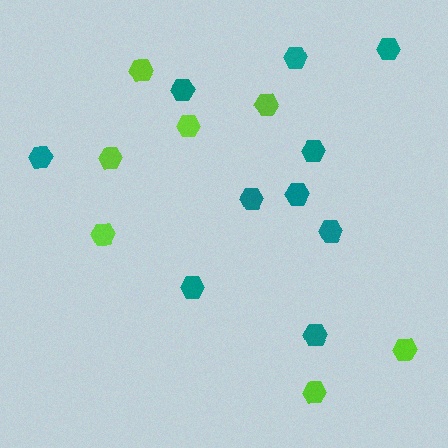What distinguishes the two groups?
There are 2 groups: one group of teal hexagons (10) and one group of lime hexagons (7).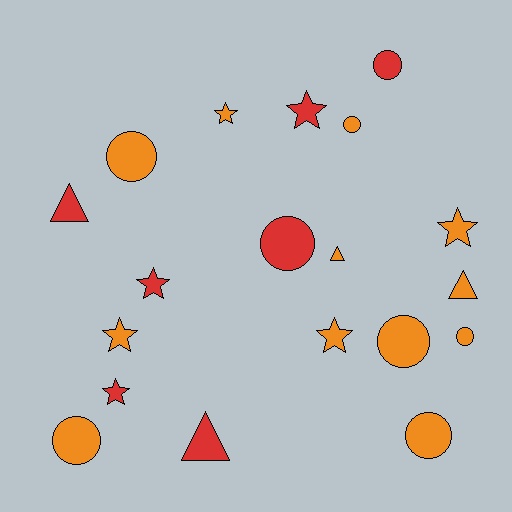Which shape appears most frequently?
Circle, with 8 objects.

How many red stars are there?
There are 3 red stars.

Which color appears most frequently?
Orange, with 12 objects.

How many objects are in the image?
There are 19 objects.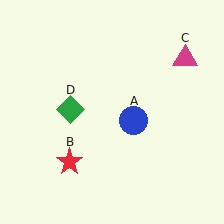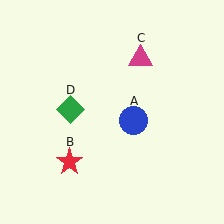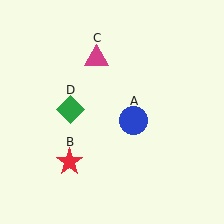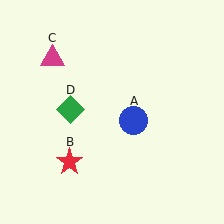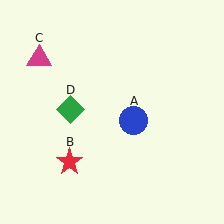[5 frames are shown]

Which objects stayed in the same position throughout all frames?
Blue circle (object A) and red star (object B) and green diamond (object D) remained stationary.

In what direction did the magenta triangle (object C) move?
The magenta triangle (object C) moved left.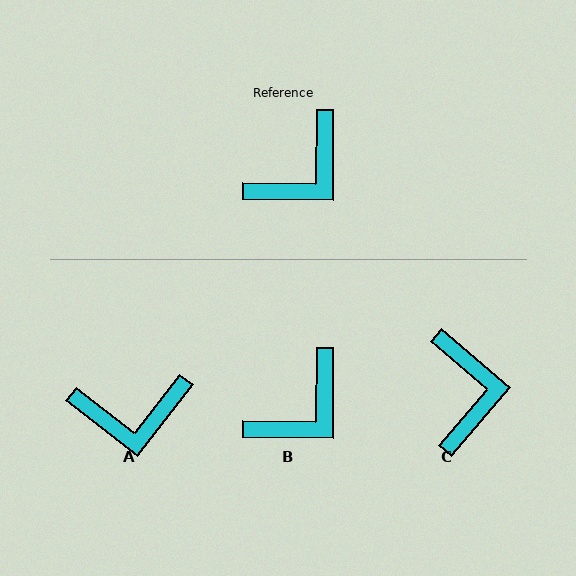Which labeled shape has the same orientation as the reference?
B.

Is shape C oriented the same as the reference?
No, it is off by about 50 degrees.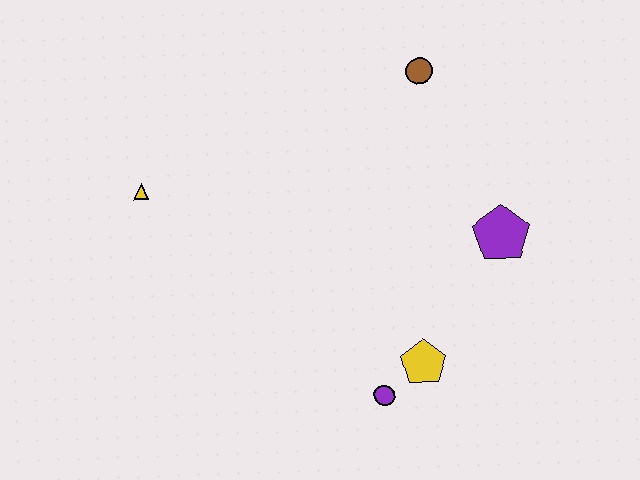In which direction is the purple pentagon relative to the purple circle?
The purple pentagon is above the purple circle.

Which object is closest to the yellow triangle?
The brown circle is closest to the yellow triangle.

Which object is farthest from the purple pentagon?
The yellow triangle is farthest from the purple pentagon.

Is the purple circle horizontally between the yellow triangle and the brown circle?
Yes